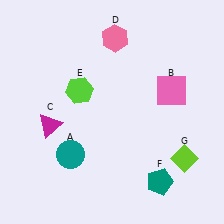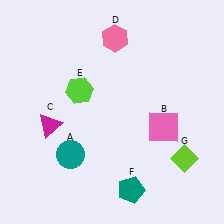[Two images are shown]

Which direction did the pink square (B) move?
The pink square (B) moved down.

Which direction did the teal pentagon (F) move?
The teal pentagon (F) moved left.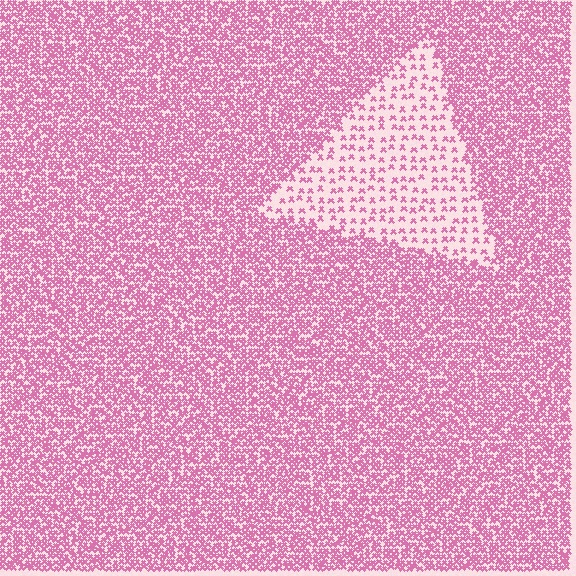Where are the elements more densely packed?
The elements are more densely packed outside the triangle boundary.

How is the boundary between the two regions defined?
The boundary is defined by a change in element density (approximately 3.0x ratio). All elements are the same color, size, and shape.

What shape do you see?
I see a triangle.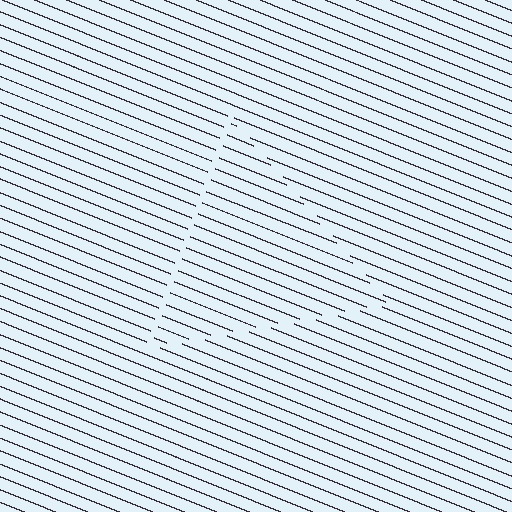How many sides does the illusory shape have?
3 sides — the line-ends trace a triangle.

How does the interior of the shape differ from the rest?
The interior of the shape contains the same grating, shifted by half a period — the contour is defined by the phase discontinuity where line-ends from the inner and outer gratings abut.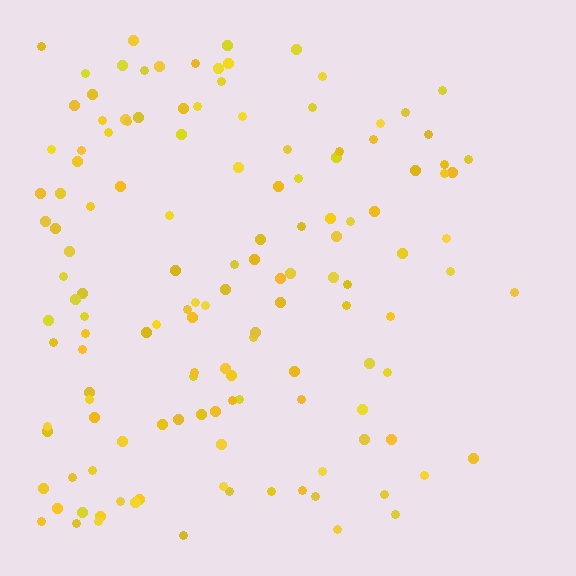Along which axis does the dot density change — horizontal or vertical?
Horizontal.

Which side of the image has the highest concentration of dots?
The left.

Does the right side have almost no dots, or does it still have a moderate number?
Still a moderate number, just noticeably fewer than the left.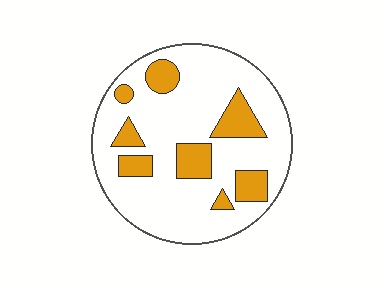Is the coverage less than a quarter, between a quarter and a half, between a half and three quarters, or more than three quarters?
Less than a quarter.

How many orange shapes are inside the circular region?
8.